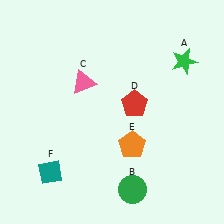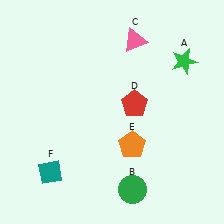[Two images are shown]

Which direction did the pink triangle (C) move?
The pink triangle (C) moved right.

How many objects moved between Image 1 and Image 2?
1 object moved between the two images.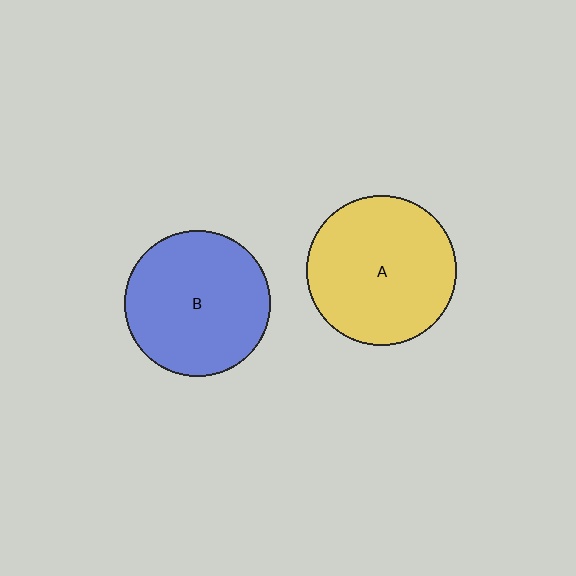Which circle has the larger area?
Circle A (yellow).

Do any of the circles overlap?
No, none of the circles overlap.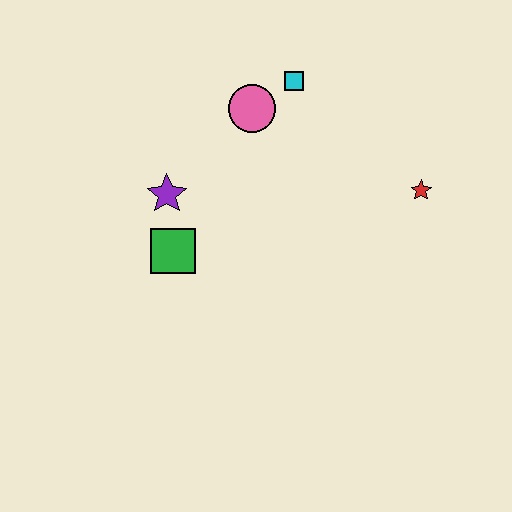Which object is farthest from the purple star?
The red star is farthest from the purple star.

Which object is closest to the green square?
The purple star is closest to the green square.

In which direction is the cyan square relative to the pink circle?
The cyan square is to the right of the pink circle.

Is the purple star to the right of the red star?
No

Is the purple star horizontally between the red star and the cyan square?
No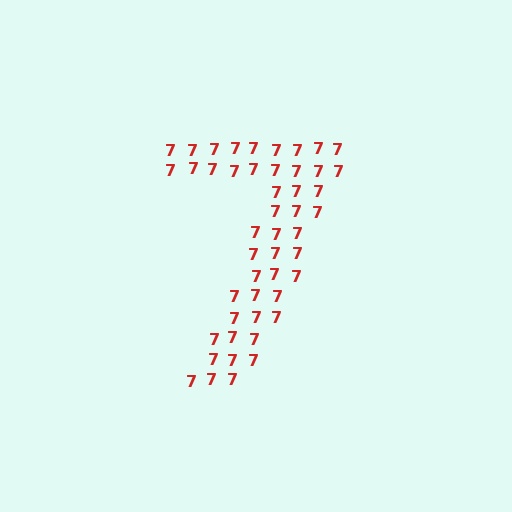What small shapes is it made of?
It is made of small digit 7's.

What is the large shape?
The large shape is the digit 7.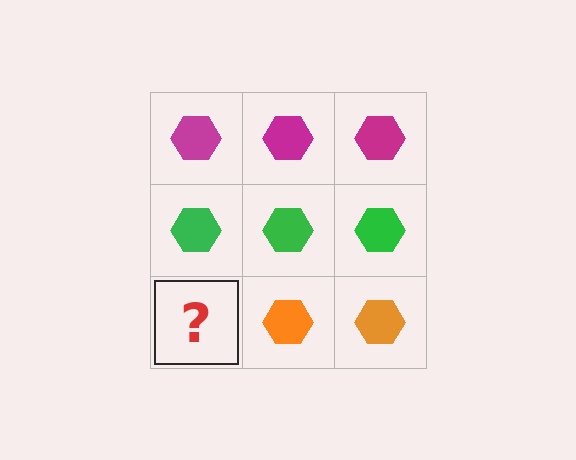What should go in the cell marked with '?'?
The missing cell should contain an orange hexagon.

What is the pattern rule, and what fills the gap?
The rule is that each row has a consistent color. The gap should be filled with an orange hexagon.